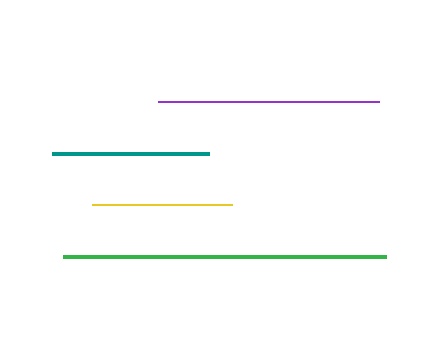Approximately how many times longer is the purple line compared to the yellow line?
The purple line is approximately 1.6 times the length of the yellow line.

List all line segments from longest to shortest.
From longest to shortest: green, purple, teal, yellow.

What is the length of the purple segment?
The purple segment is approximately 221 pixels long.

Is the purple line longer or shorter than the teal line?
The purple line is longer than the teal line.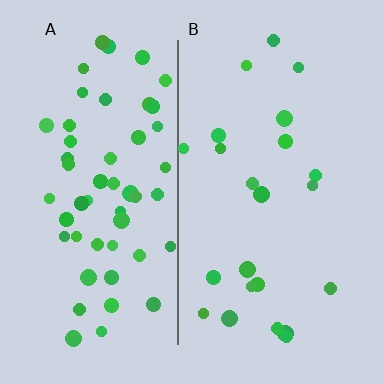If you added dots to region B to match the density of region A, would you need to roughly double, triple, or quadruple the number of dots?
Approximately double.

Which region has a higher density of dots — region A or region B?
A (the left).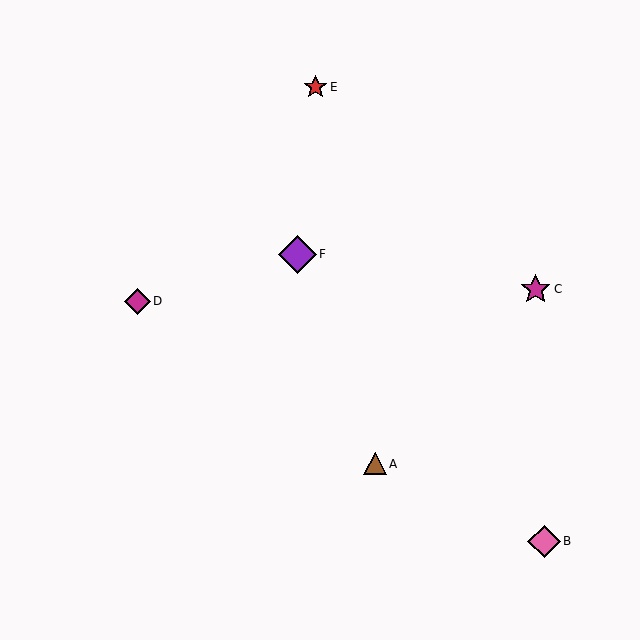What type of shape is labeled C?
Shape C is a magenta star.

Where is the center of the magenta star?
The center of the magenta star is at (536, 289).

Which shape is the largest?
The purple diamond (labeled F) is the largest.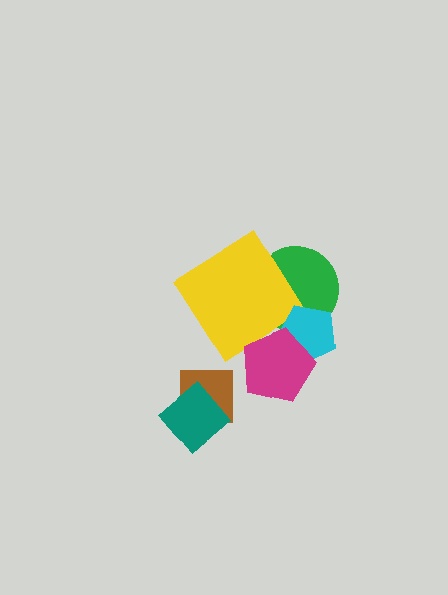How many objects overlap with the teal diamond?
1 object overlaps with the teal diamond.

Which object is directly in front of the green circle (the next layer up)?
The yellow diamond is directly in front of the green circle.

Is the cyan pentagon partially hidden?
Yes, it is partially covered by another shape.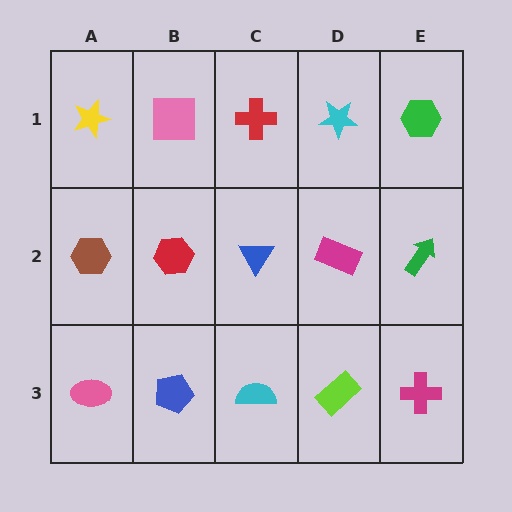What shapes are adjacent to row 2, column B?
A pink square (row 1, column B), a blue pentagon (row 3, column B), a brown hexagon (row 2, column A), a blue triangle (row 2, column C).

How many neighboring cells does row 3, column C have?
3.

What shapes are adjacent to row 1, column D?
A magenta rectangle (row 2, column D), a red cross (row 1, column C), a green hexagon (row 1, column E).